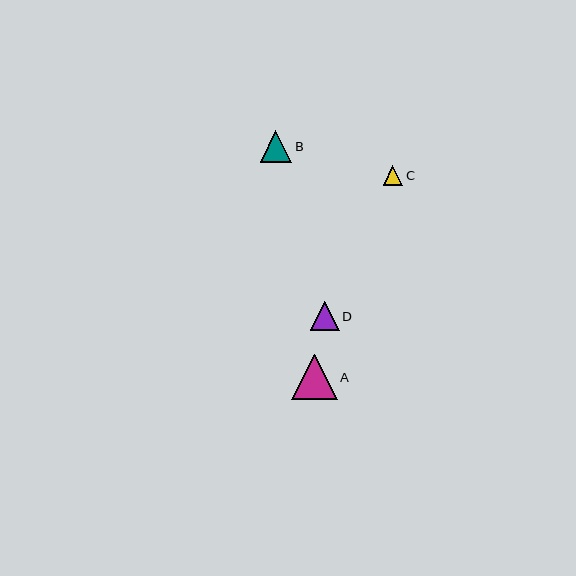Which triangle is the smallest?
Triangle C is the smallest with a size of approximately 20 pixels.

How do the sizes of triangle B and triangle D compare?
Triangle B and triangle D are approximately the same size.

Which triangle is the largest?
Triangle A is the largest with a size of approximately 45 pixels.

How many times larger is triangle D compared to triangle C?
Triangle D is approximately 1.5 times the size of triangle C.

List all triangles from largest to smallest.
From largest to smallest: A, B, D, C.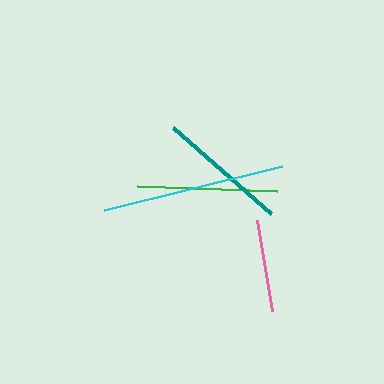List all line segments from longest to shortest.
From longest to shortest: cyan, green, teal, pink.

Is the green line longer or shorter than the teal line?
The green line is longer than the teal line.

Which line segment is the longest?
The cyan line is the longest at approximately 183 pixels.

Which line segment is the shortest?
The pink line is the shortest at approximately 92 pixels.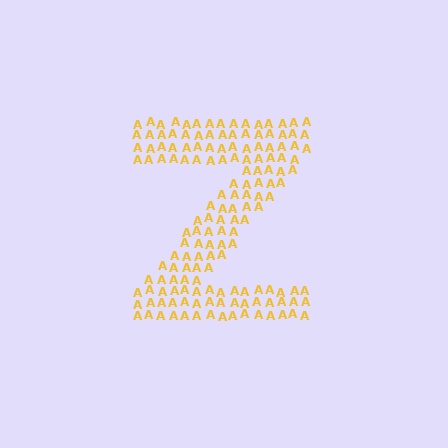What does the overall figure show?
The overall figure shows the letter Z.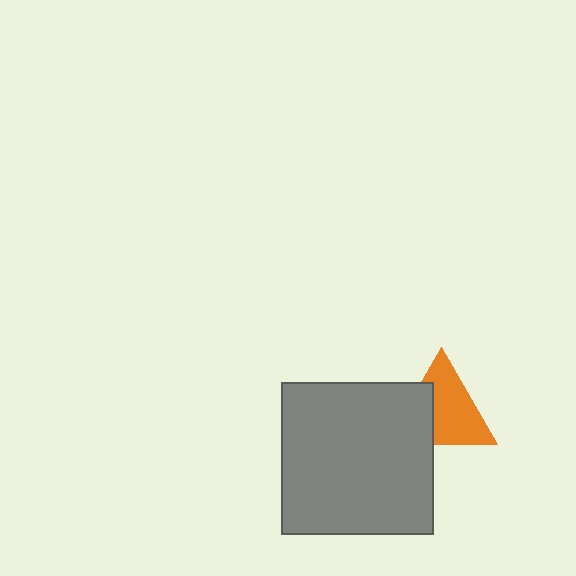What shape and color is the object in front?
The object in front is a gray square.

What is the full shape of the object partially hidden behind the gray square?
The partially hidden object is an orange triangle.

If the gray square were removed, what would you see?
You would see the complete orange triangle.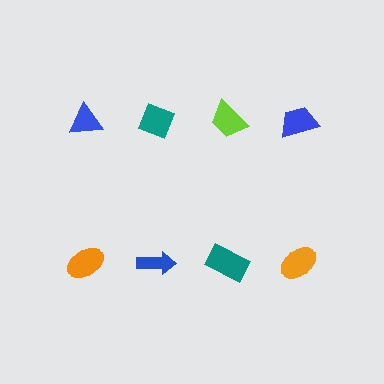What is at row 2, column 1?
An orange ellipse.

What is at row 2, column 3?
A teal rectangle.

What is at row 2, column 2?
A blue arrow.